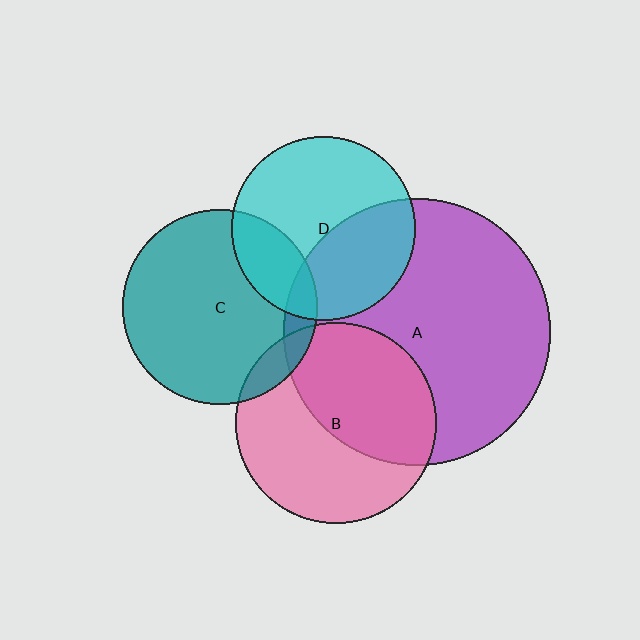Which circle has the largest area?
Circle A (purple).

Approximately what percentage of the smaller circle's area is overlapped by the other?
Approximately 40%.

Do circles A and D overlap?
Yes.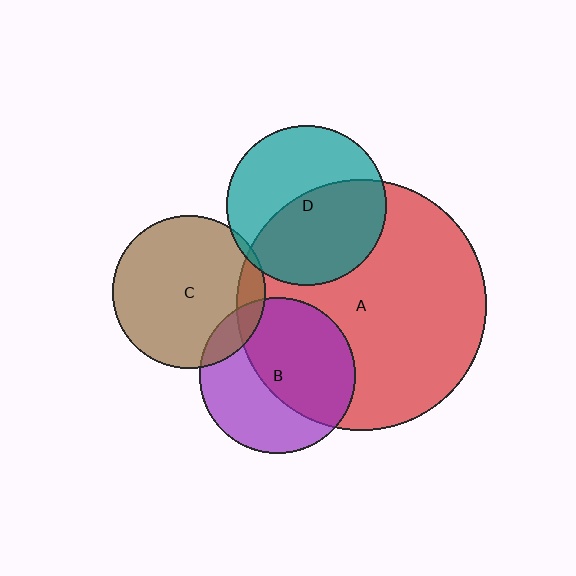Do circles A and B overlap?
Yes.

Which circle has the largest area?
Circle A (red).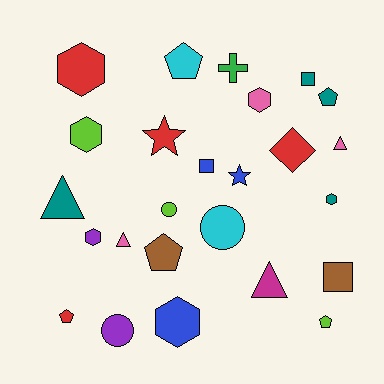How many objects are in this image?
There are 25 objects.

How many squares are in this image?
There are 3 squares.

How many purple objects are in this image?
There are 2 purple objects.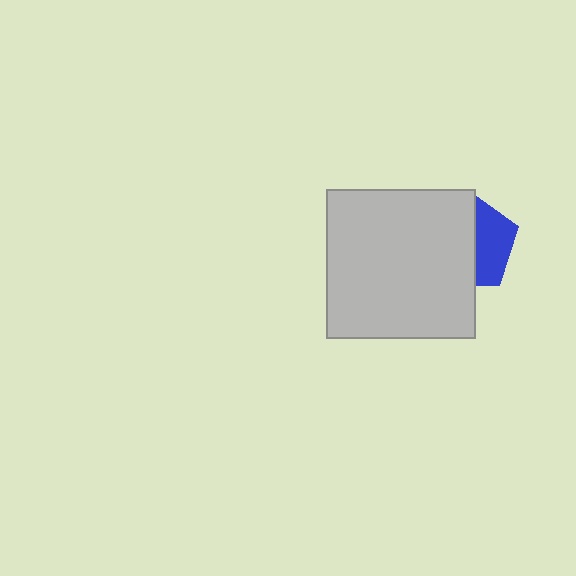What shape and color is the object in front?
The object in front is a light gray square.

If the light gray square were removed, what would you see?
You would see the complete blue pentagon.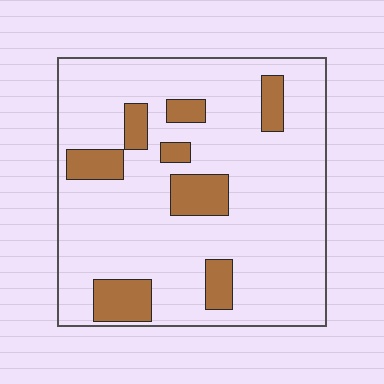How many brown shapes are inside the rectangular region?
8.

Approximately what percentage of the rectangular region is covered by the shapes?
Approximately 15%.